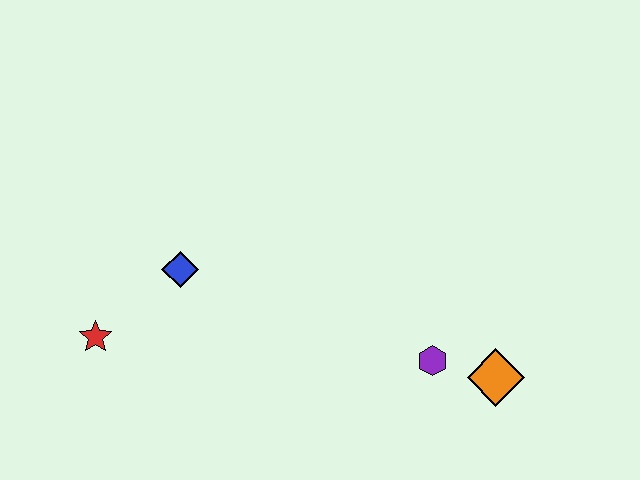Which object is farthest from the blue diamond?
The orange diamond is farthest from the blue diamond.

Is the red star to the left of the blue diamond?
Yes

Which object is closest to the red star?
The blue diamond is closest to the red star.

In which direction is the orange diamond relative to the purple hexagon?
The orange diamond is to the right of the purple hexagon.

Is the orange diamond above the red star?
No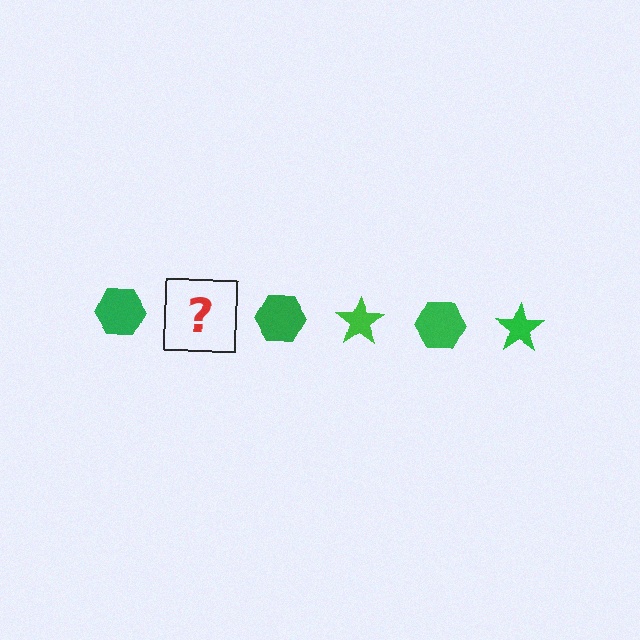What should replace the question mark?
The question mark should be replaced with a green star.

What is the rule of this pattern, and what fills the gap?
The rule is that the pattern cycles through hexagon, star shapes in green. The gap should be filled with a green star.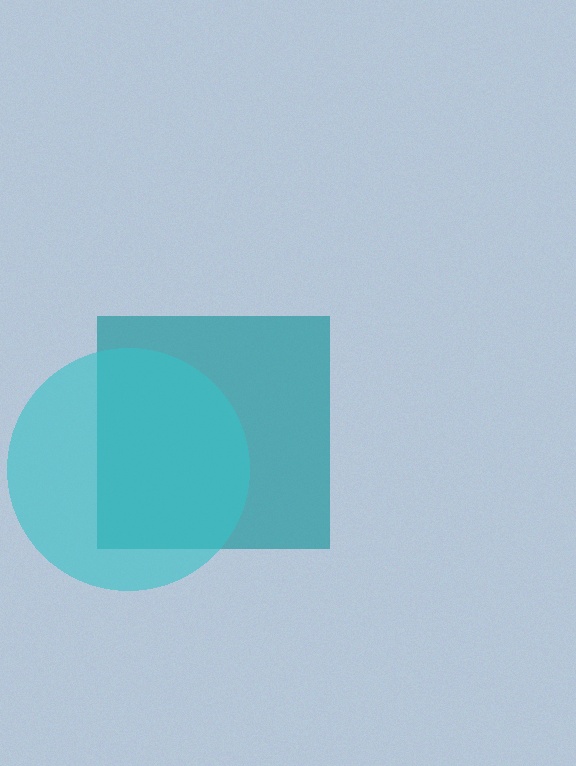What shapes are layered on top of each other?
The layered shapes are: a teal square, a cyan circle.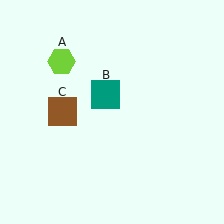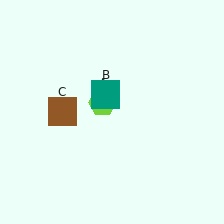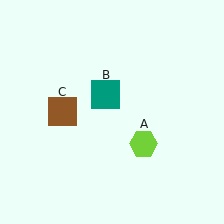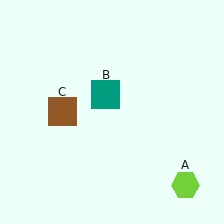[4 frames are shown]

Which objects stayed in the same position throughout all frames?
Teal square (object B) and brown square (object C) remained stationary.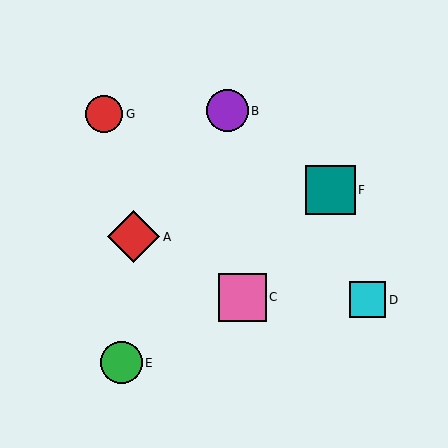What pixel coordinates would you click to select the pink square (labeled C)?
Click at (242, 297) to select the pink square C.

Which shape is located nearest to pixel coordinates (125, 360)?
The green circle (labeled E) at (121, 363) is nearest to that location.